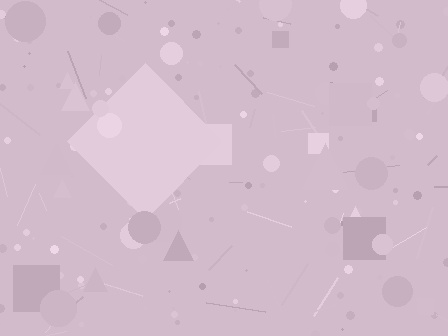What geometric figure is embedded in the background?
A diamond is embedded in the background.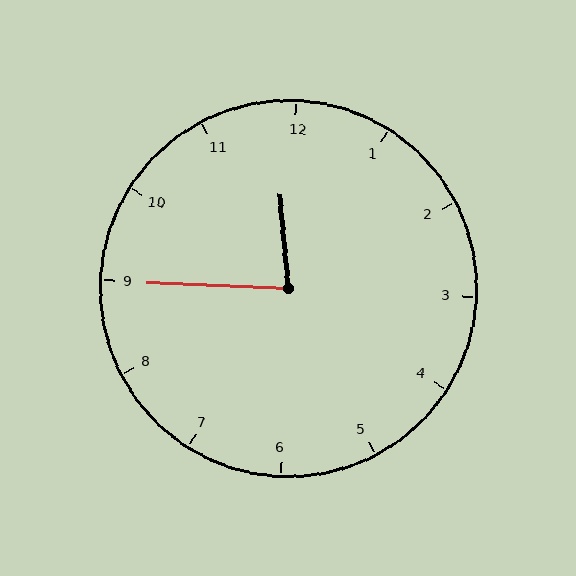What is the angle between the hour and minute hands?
Approximately 82 degrees.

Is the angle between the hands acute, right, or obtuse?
It is acute.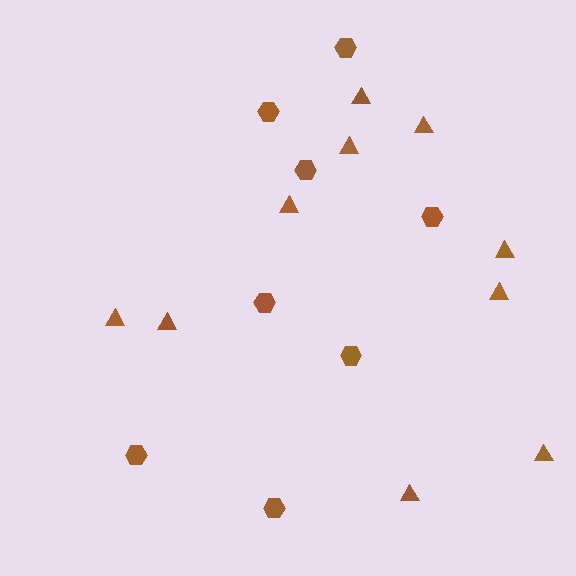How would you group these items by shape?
There are 2 groups: one group of triangles (10) and one group of hexagons (8).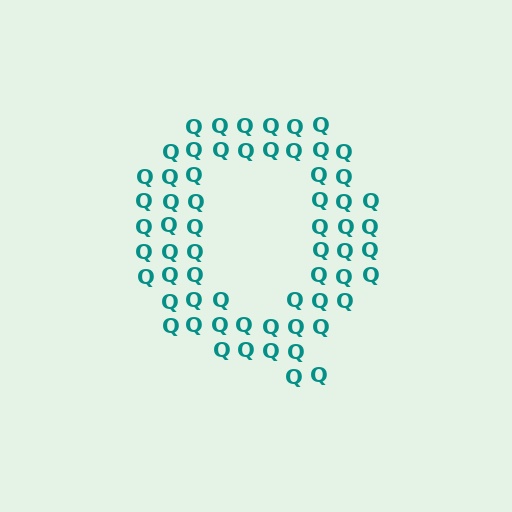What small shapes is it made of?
It is made of small letter Q's.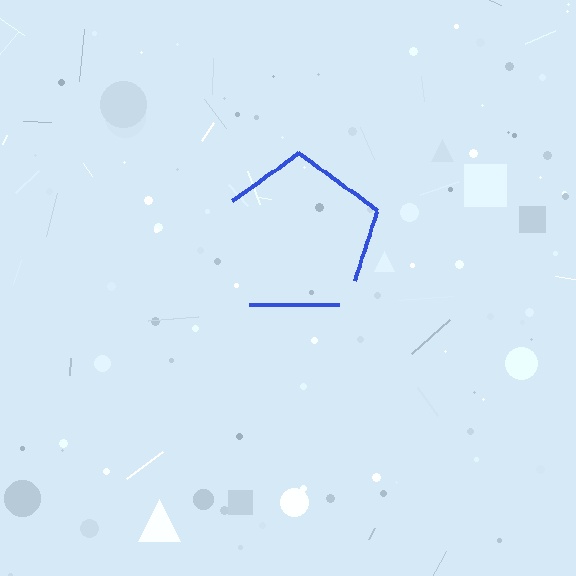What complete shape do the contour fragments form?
The contour fragments form a pentagon.